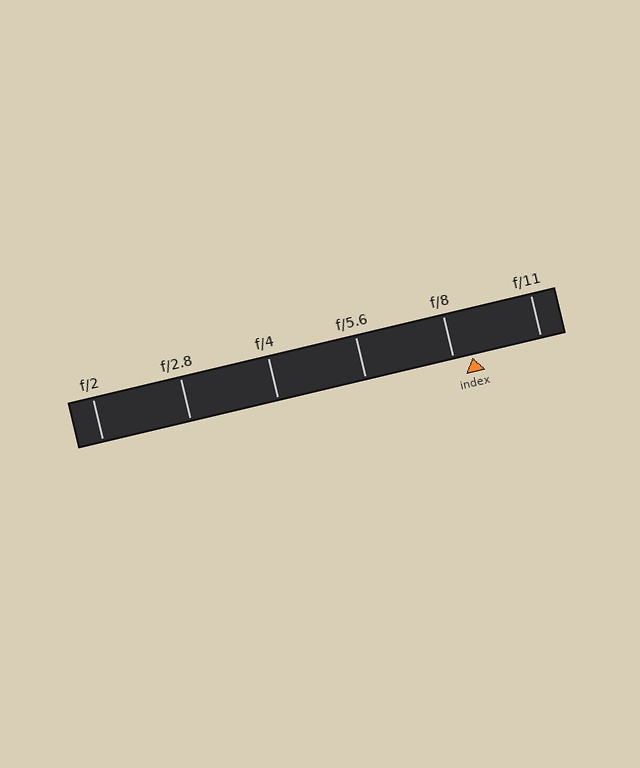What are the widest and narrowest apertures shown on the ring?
The widest aperture shown is f/2 and the narrowest is f/11.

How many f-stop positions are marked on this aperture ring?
There are 6 f-stop positions marked.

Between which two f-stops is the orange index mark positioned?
The index mark is between f/8 and f/11.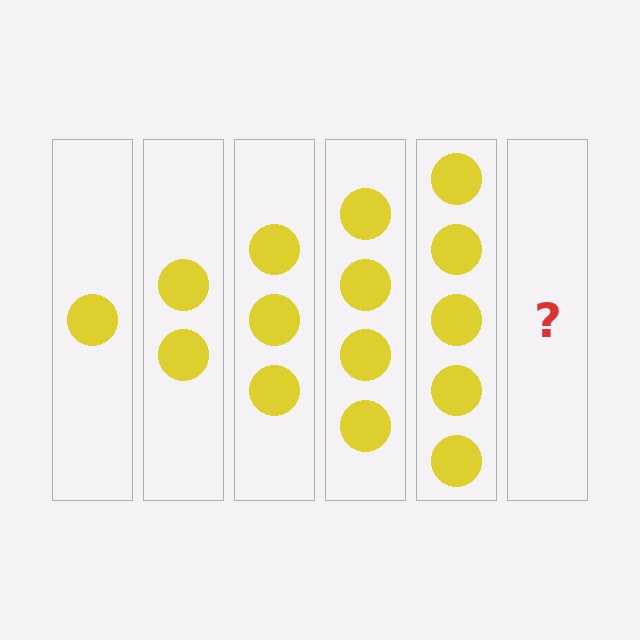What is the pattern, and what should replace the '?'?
The pattern is that each step adds one more circle. The '?' should be 6 circles.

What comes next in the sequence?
The next element should be 6 circles.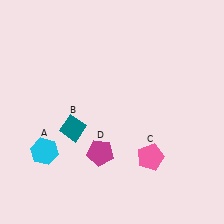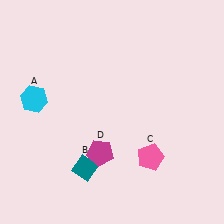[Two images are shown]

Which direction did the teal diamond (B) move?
The teal diamond (B) moved down.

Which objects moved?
The objects that moved are: the cyan hexagon (A), the teal diamond (B).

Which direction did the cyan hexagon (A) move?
The cyan hexagon (A) moved up.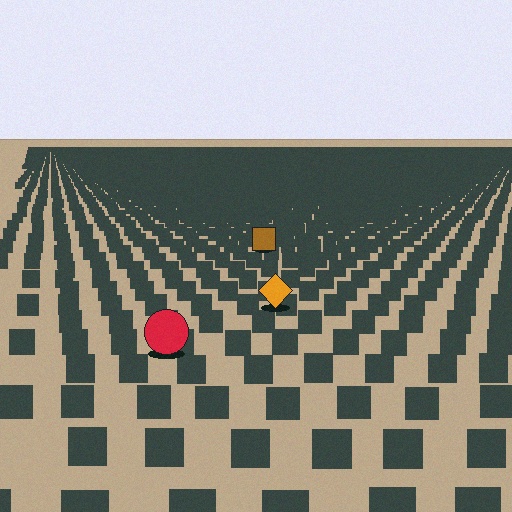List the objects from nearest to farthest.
From nearest to farthest: the red circle, the orange diamond, the brown square.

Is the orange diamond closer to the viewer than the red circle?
No. The red circle is closer — you can tell from the texture gradient: the ground texture is coarser near it.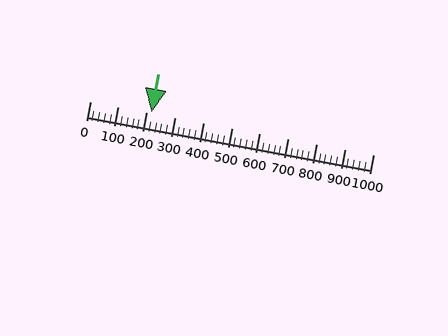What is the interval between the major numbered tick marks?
The major tick marks are spaced 100 units apart.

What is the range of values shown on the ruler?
The ruler shows values from 0 to 1000.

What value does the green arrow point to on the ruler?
The green arrow points to approximately 216.